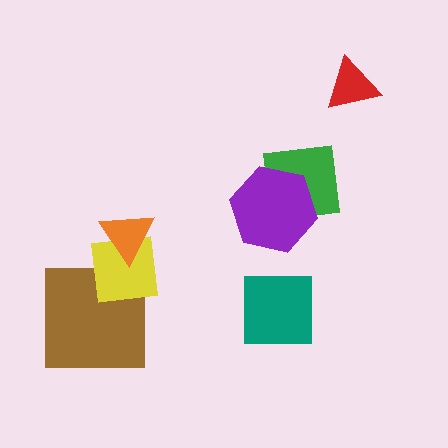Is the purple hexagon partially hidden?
No, no other shape covers it.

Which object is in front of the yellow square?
The orange triangle is in front of the yellow square.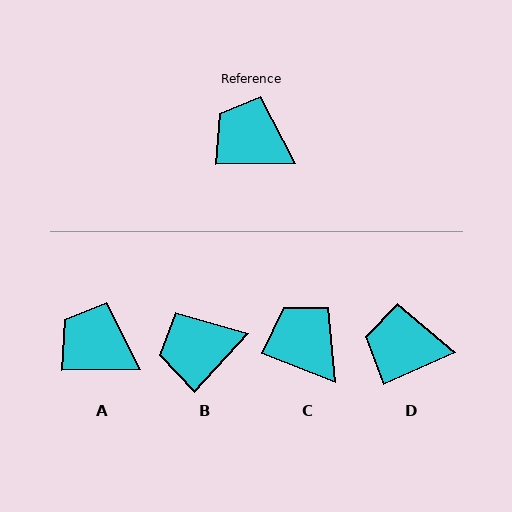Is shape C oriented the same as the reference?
No, it is off by about 22 degrees.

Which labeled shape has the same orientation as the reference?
A.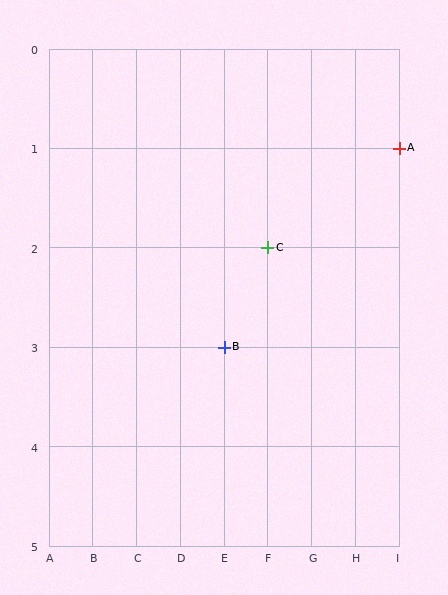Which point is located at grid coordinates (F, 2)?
Point C is at (F, 2).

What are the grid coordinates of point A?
Point A is at grid coordinates (I, 1).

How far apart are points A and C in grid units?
Points A and C are 3 columns and 1 row apart (about 3.2 grid units diagonally).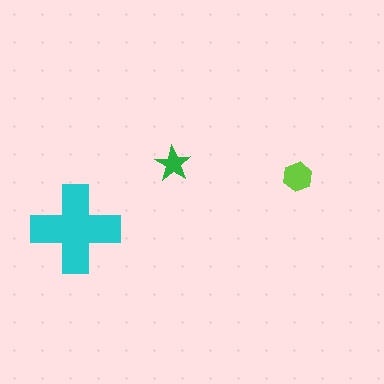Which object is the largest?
The cyan cross.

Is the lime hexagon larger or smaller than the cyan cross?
Smaller.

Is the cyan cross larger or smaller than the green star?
Larger.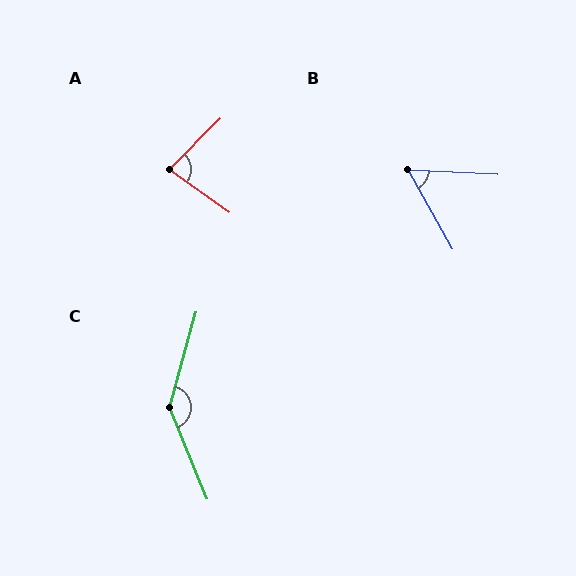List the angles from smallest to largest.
B (58°), A (80°), C (142°).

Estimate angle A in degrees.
Approximately 80 degrees.